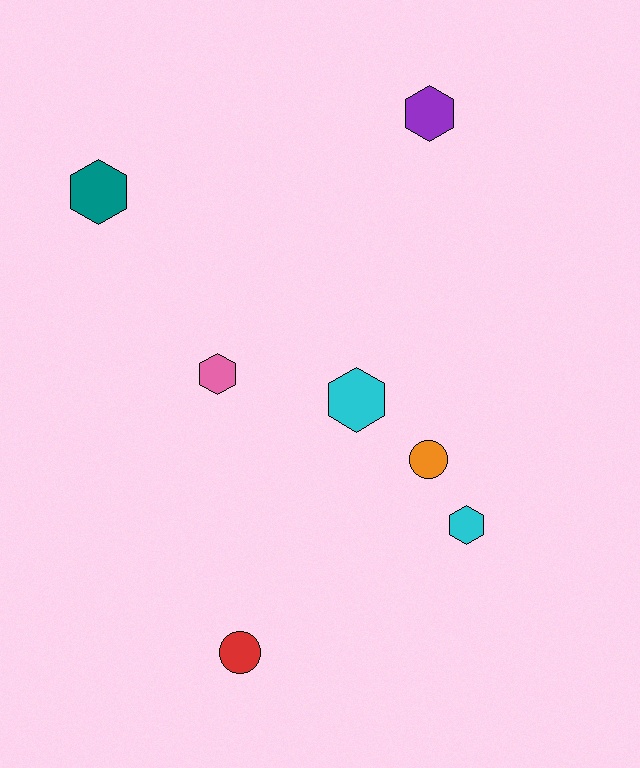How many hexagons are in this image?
There are 5 hexagons.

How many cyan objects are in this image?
There are 2 cyan objects.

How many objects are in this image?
There are 7 objects.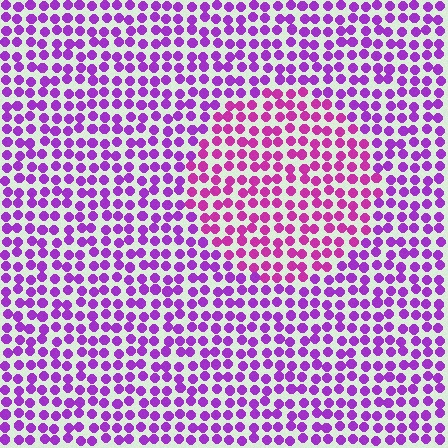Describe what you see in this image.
The image is filled with small purple elements in a uniform arrangement. A circle-shaped region is visible where the elements are tinted to a slightly different hue, forming a subtle color boundary.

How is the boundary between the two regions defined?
The boundary is defined purely by a slight shift in hue (about 29 degrees). Spacing, size, and orientation are identical on both sides.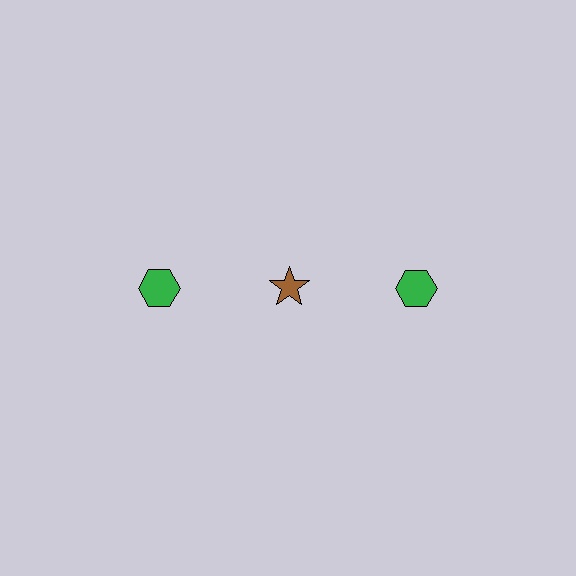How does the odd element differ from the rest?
It differs in both color (brown instead of green) and shape (star instead of hexagon).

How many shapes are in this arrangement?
There are 3 shapes arranged in a grid pattern.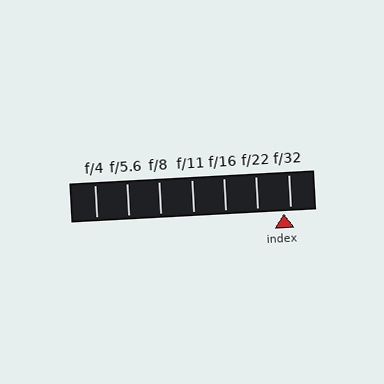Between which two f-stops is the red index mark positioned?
The index mark is between f/22 and f/32.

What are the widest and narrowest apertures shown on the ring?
The widest aperture shown is f/4 and the narrowest is f/32.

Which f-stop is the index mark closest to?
The index mark is closest to f/32.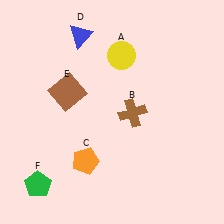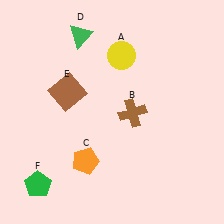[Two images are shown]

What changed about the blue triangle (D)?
In Image 1, D is blue. In Image 2, it changed to green.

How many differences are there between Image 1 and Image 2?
There is 1 difference between the two images.